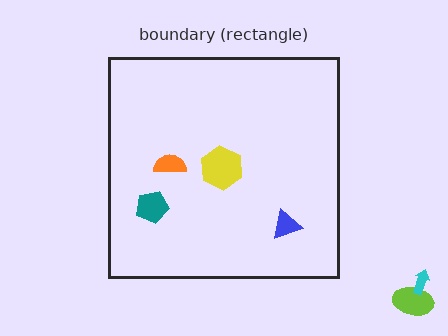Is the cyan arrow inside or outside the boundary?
Outside.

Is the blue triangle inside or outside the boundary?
Inside.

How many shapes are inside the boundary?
4 inside, 2 outside.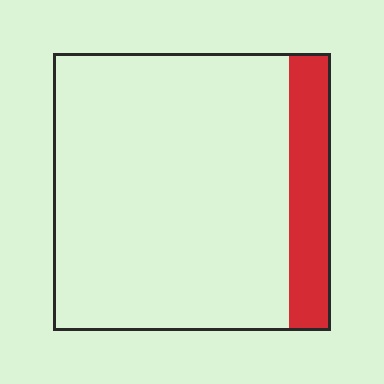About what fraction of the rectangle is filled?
About one sixth (1/6).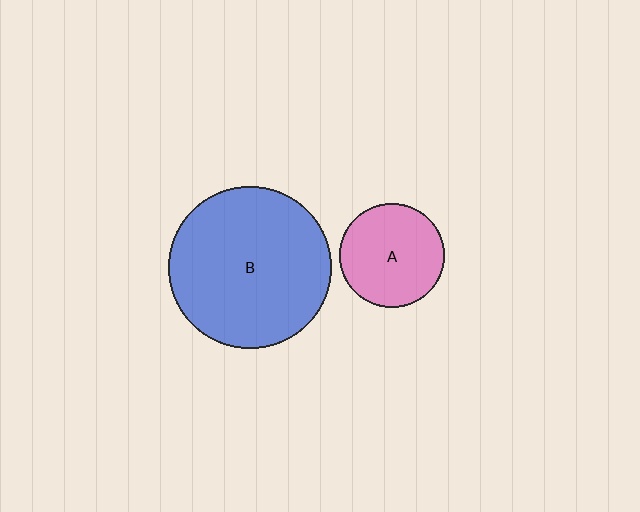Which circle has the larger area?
Circle B (blue).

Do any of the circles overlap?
No, none of the circles overlap.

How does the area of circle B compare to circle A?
Approximately 2.4 times.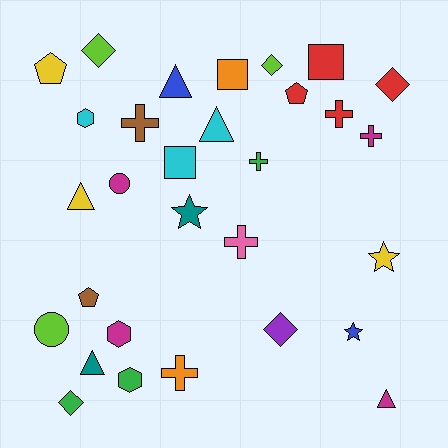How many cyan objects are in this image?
There are 3 cyan objects.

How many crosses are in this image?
There are 6 crosses.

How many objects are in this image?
There are 30 objects.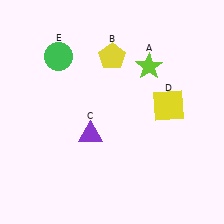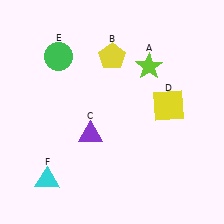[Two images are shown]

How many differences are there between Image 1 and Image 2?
There is 1 difference between the two images.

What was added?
A cyan triangle (F) was added in Image 2.